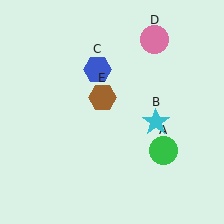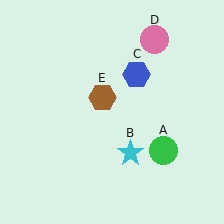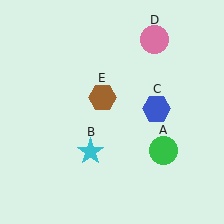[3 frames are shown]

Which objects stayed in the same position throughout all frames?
Green circle (object A) and pink circle (object D) and brown hexagon (object E) remained stationary.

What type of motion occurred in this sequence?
The cyan star (object B), blue hexagon (object C) rotated clockwise around the center of the scene.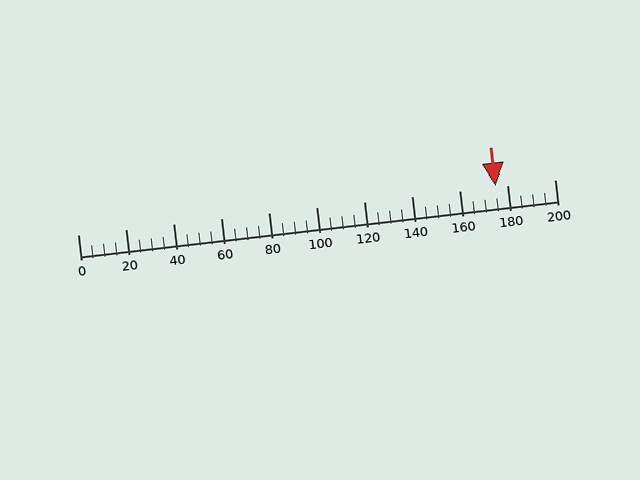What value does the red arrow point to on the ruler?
The red arrow points to approximately 175.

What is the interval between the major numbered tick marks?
The major tick marks are spaced 20 units apart.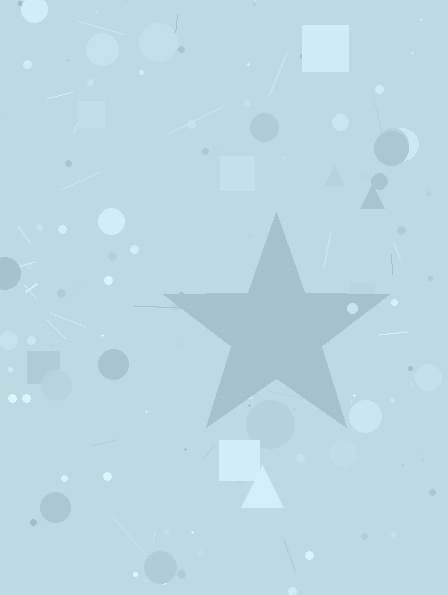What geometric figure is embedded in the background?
A star is embedded in the background.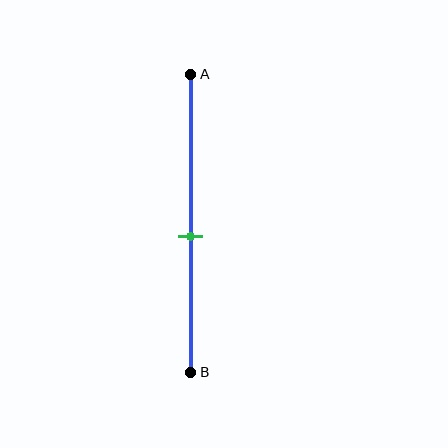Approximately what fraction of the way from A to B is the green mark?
The green mark is approximately 55% of the way from A to B.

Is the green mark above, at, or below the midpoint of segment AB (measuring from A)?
The green mark is below the midpoint of segment AB.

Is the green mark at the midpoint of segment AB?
No, the mark is at about 55% from A, not at the 50% midpoint.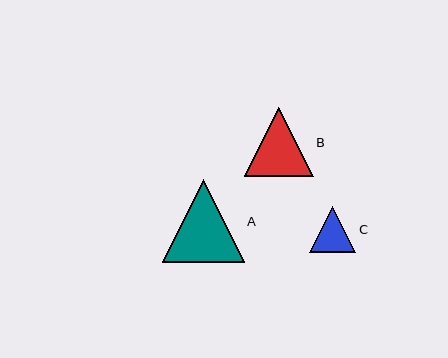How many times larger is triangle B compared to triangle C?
Triangle B is approximately 1.5 times the size of triangle C.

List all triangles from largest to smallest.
From largest to smallest: A, B, C.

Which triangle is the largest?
Triangle A is the largest with a size of approximately 82 pixels.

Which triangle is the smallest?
Triangle C is the smallest with a size of approximately 46 pixels.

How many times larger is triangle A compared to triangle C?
Triangle A is approximately 1.8 times the size of triangle C.